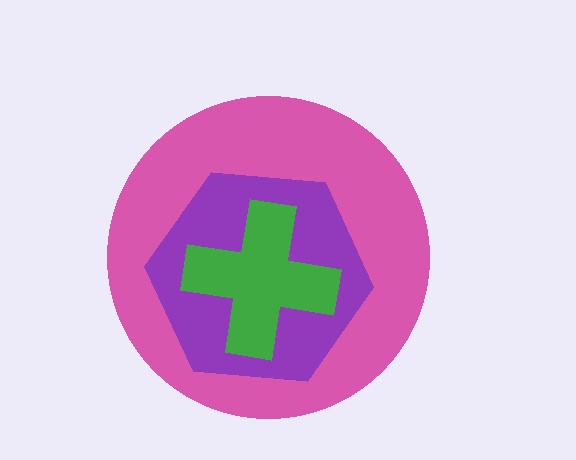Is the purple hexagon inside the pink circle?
Yes.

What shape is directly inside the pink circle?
The purple hexagon.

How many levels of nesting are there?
3.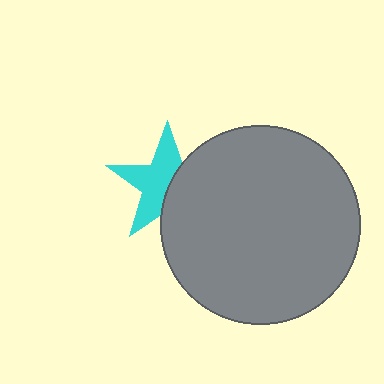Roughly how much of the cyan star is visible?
About half of it is visible (roughly 59%).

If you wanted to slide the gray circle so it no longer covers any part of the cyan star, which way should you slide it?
Slide it right — that is the most direct way to separate the two shapes.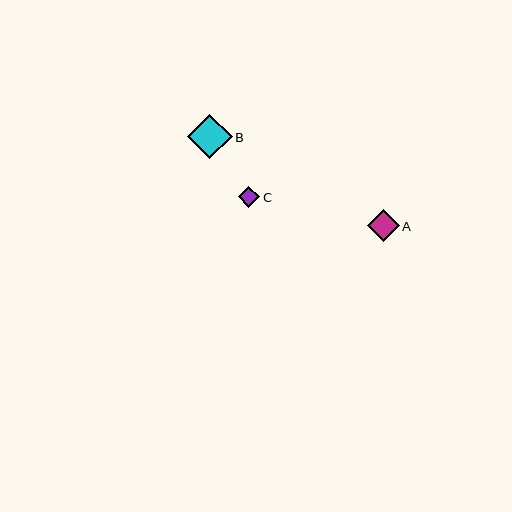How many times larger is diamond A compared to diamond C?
Diamond A is approximately 1.5 times the size of diamond C.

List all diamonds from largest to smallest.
From largest to smallest: B, A, C.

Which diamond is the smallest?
Diamond C is the smallest with a size of approximately 22 pixels.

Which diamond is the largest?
Diamond B is the largest with a size of approximately 44 pixels.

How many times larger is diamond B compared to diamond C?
Diamond B is approximately 2.0 times the size of diamond C.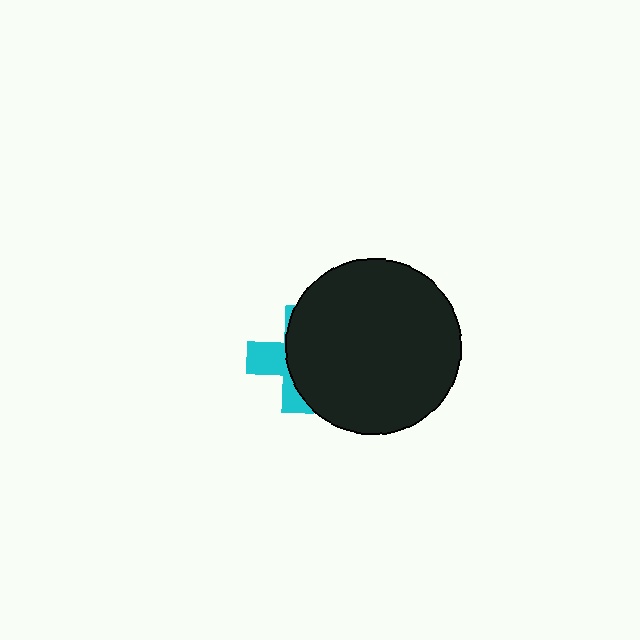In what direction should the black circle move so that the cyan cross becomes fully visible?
The black circle should move right. That is the shortest direction to clear the overlap and leave the cyan cross fully visible.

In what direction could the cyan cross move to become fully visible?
The cyan cross could move left. That would shift it out from behind the black circle entirely.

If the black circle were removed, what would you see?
You would see the complete cyan cross.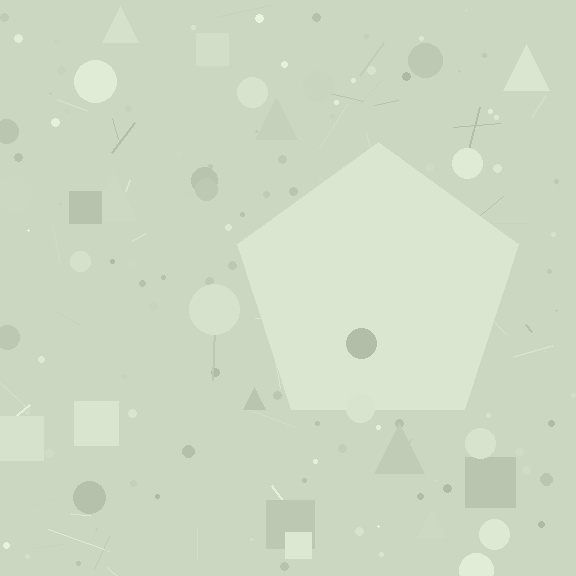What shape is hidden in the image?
A pentagon is hidden in the image.